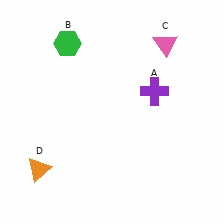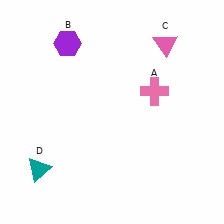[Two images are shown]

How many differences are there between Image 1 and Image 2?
There are 3 differences between the two images.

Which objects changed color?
A changed from purple to pink. B changed from green to purple. D changed from orange to teal.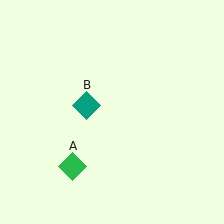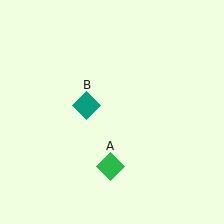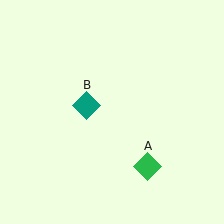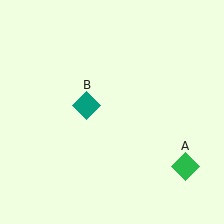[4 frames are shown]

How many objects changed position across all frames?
1 object changed position: green diamond (object A).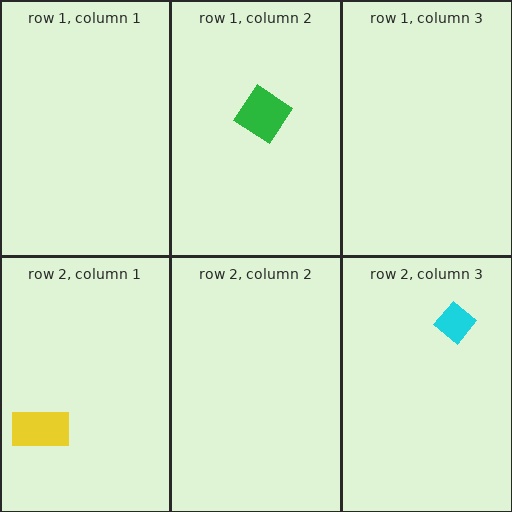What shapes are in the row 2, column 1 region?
The yellow rectangle.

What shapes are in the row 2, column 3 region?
The cyan diamond.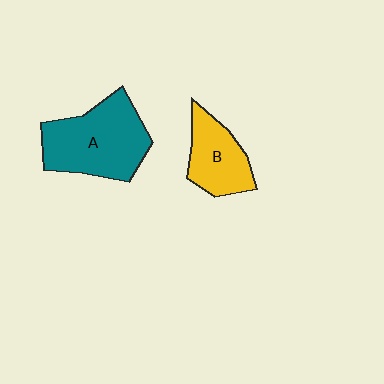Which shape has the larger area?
Shape A (teal).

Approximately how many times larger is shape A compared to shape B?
Approximately 1.7 times.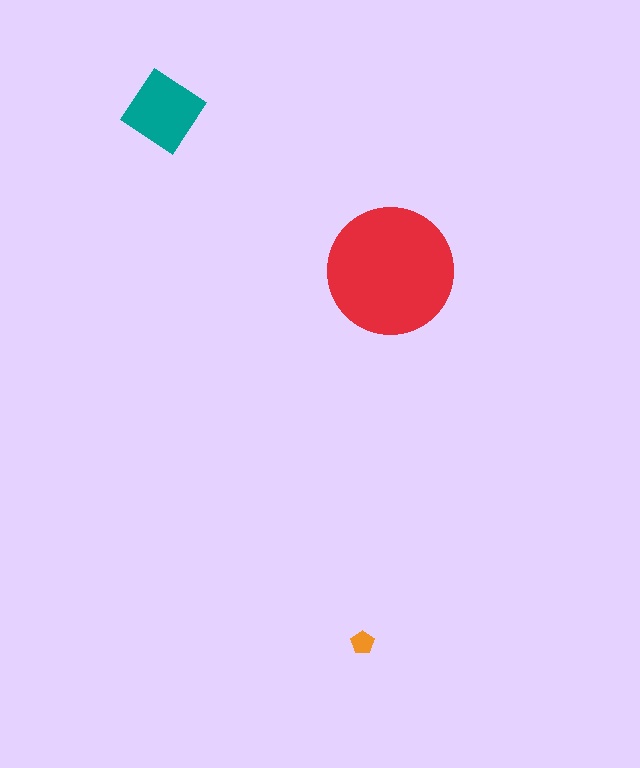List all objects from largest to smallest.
The red circle, the teal diamond, the orange pentagon.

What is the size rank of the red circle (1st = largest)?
1st.